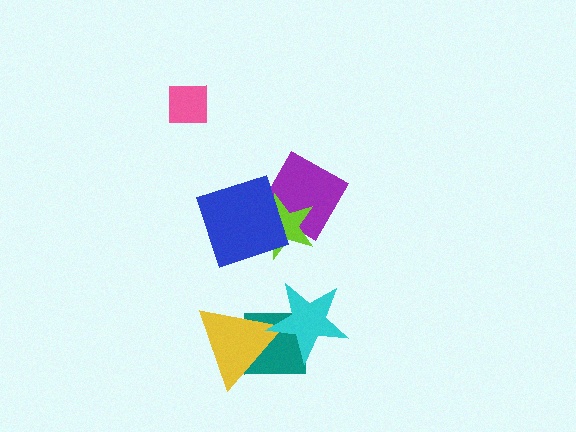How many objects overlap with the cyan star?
2 objects overlap with the cyan star.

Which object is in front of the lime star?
The blue square is in front of the lime star.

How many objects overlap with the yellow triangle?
2 objects overlap with the yellow triangle.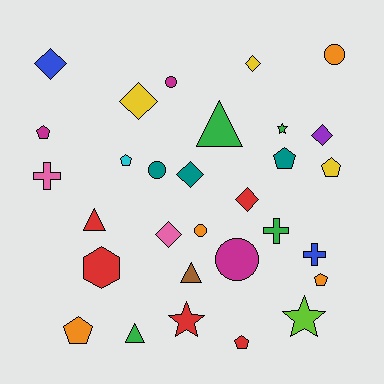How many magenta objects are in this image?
There are 3 magenta objects.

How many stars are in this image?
There are 3 stars.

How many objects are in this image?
There are 30 objects.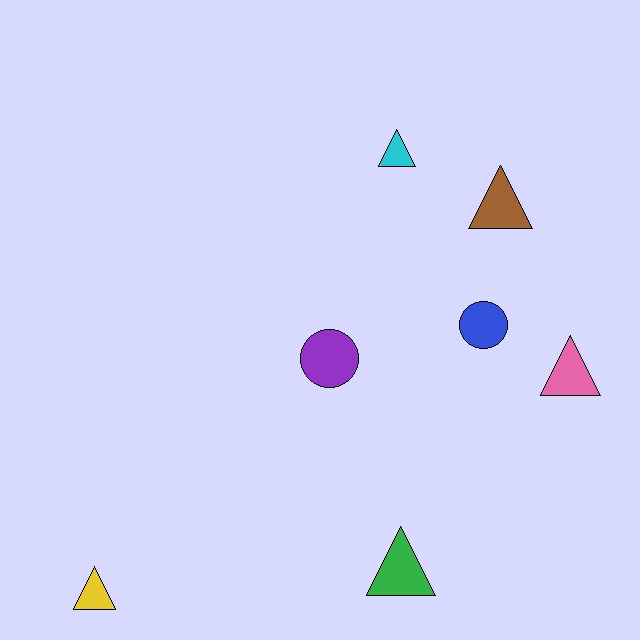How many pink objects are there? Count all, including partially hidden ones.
There is 1 pink object.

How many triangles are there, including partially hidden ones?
There are 5 triangles.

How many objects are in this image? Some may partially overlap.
There are 7 objects.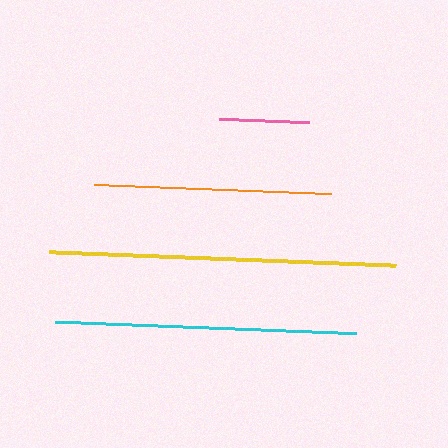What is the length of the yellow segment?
The yellow segment is approximately 347 pixels long.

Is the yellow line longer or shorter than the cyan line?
The yellow line is longer than the cyan line.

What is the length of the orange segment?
The orange segment is approximately 238 pixels long.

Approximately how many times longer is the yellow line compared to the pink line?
The yellow line is approximately 3.8 times the length of the pink line.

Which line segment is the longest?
The yellow line is the longest at approximately 347 pixels.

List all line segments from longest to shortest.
From longest to shortest: yellow, cyan, orange, pink.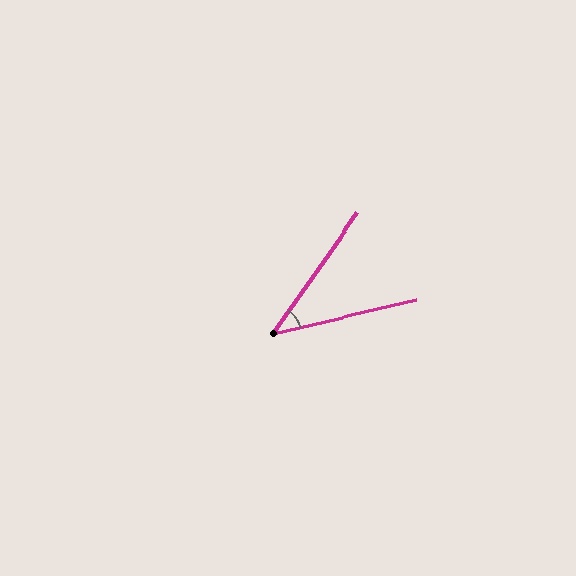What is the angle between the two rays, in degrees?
Approximately 42 degrees.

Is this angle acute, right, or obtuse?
It is acute.